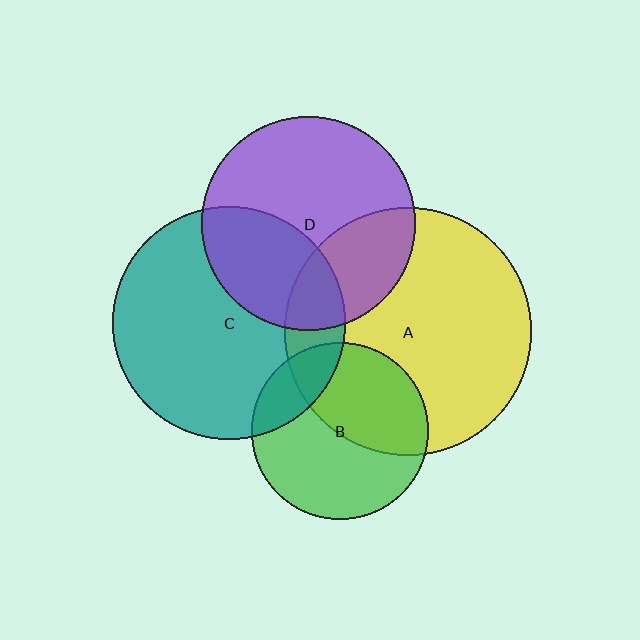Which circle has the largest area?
Circle A (yellow).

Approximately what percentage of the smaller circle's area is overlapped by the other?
Approximately 45%.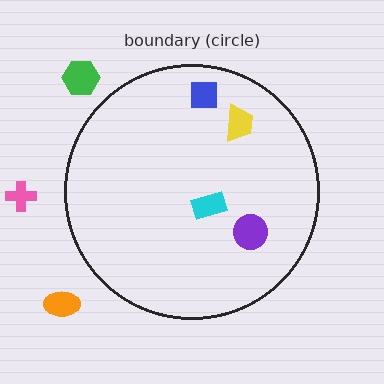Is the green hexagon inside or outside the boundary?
Outside.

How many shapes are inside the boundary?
4 inside, 3 outside.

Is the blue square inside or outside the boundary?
Inside.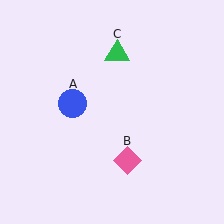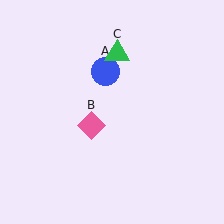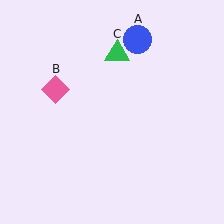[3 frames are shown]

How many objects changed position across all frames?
2 objects changed position: blue circle (object A), pink diamond (object B).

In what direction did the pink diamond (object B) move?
The pink diamond (object B) moved up and to the left.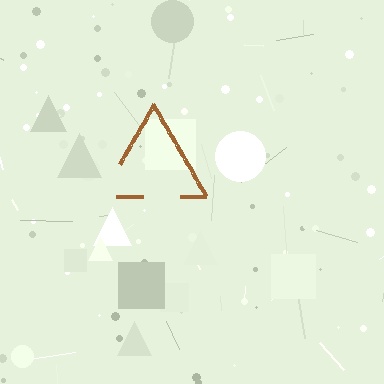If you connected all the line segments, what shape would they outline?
They would outline a triangle.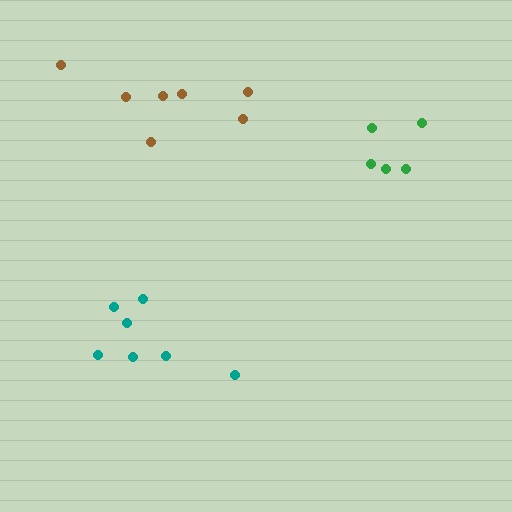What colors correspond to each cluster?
The clusters are colored: green, brown, teal.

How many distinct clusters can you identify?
There are 3 distinct clusters.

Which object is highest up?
The brown cluster is topmost.